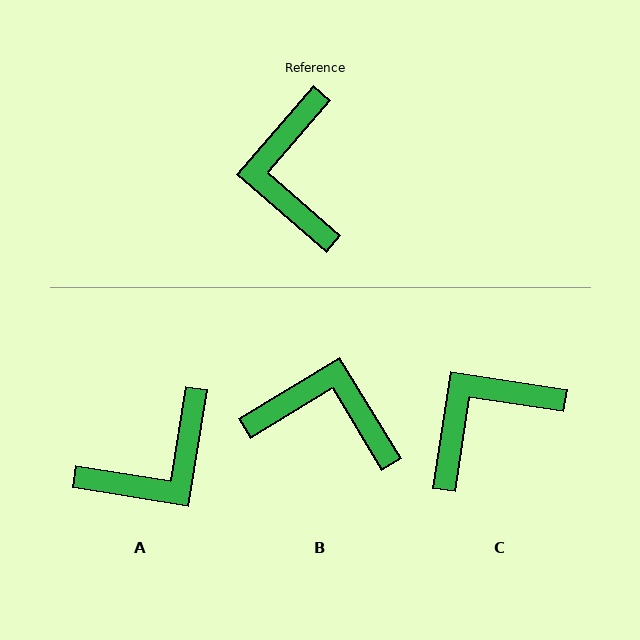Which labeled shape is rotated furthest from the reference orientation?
A, about 122 degrees away.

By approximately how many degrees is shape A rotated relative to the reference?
Approximately 122 degrees counter-clockwise.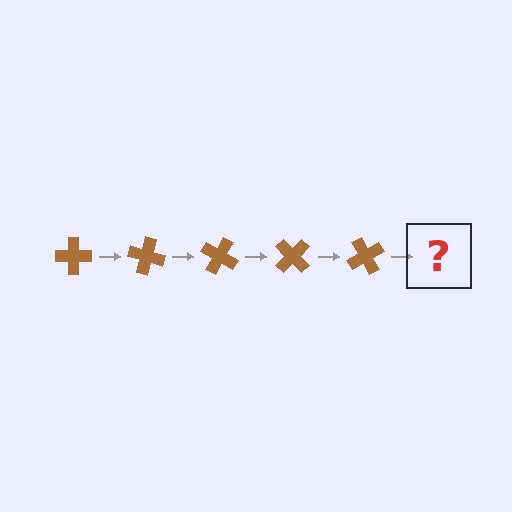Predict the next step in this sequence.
The next step is a brown cross rotated 75 degrees.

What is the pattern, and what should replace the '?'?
The pattern is that the cross rotates 15 degrees each step. The '?' should be a brown cross rotated 75 degrees.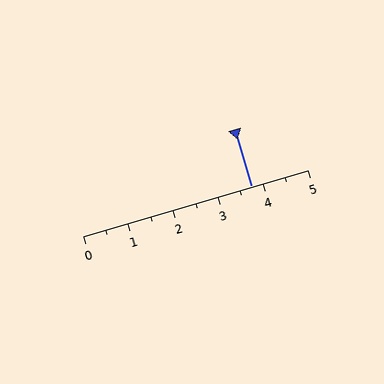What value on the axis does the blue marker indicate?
The marker indicates approximately 3.8.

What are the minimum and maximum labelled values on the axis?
The axis runs from 0 to 5.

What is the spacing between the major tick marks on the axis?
The major ticks are spaced 1 apart.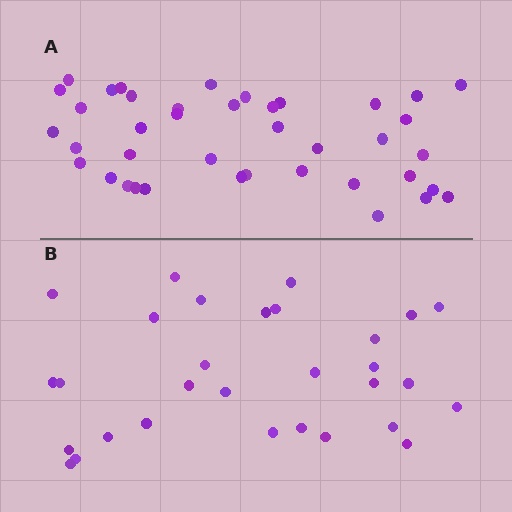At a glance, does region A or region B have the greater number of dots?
Region A (the top region) has more dots.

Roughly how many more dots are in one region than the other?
Region A has roughly 10 or so more dots than region B.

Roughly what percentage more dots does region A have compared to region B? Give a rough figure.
About 35% more.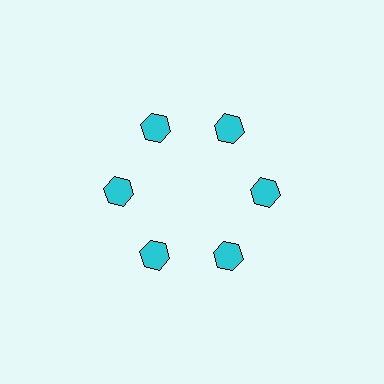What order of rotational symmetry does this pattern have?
This pattern has 6-fold rotational symmetry.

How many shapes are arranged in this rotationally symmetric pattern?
There are 6 shapes, arranged in 6 groups of 1.